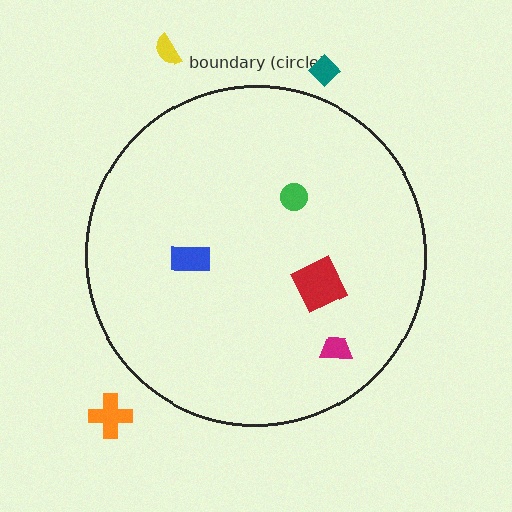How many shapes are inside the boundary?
4 inside, 3 outside.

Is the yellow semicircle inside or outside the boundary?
Outside.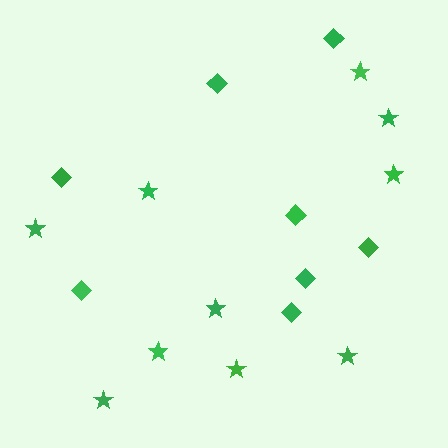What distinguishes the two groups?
There are 2 groups: one group of diamonds (8) and one group of stars (10).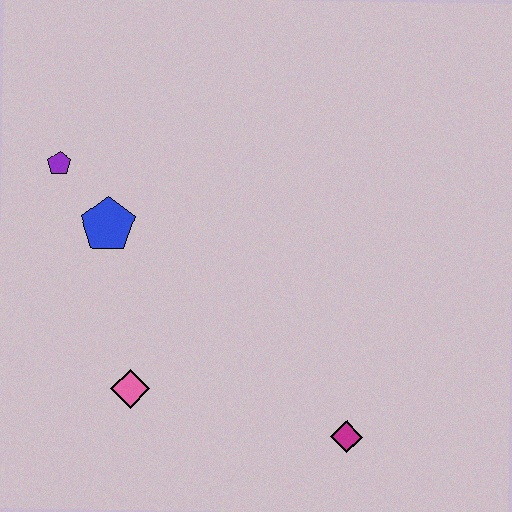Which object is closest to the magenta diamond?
The pink diamond is closest to the magenta diamond.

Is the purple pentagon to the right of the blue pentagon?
No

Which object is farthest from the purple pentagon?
The magenta diamond is farthest from the purple pentagon.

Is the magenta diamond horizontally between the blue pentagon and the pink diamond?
No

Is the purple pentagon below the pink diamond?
No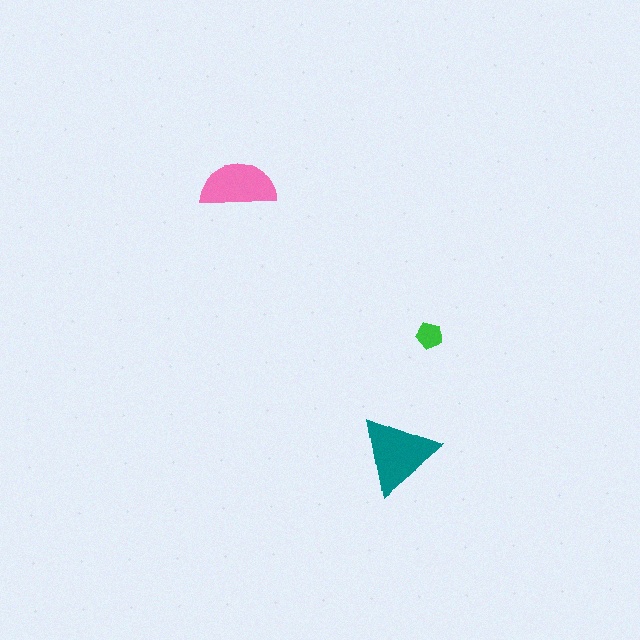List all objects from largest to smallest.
The teal triangle, the pink semicircle, the green pentagon.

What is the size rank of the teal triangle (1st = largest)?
1st.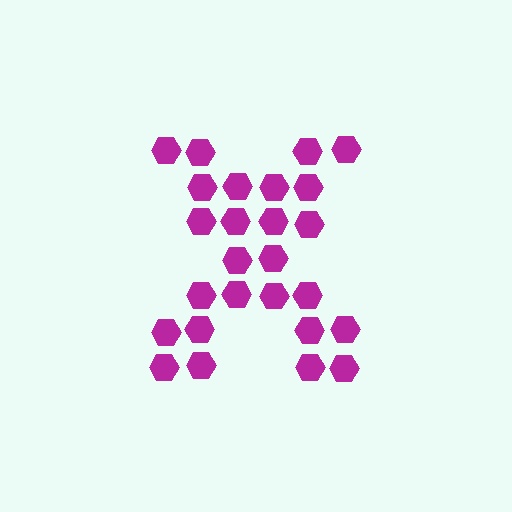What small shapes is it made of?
It is made of small hexagons.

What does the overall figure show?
The overall figure shows the letter X.